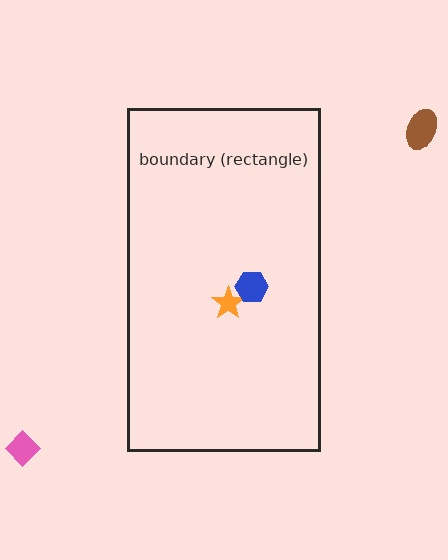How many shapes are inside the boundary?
2 inside, 2 outside.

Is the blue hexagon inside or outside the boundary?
Inside.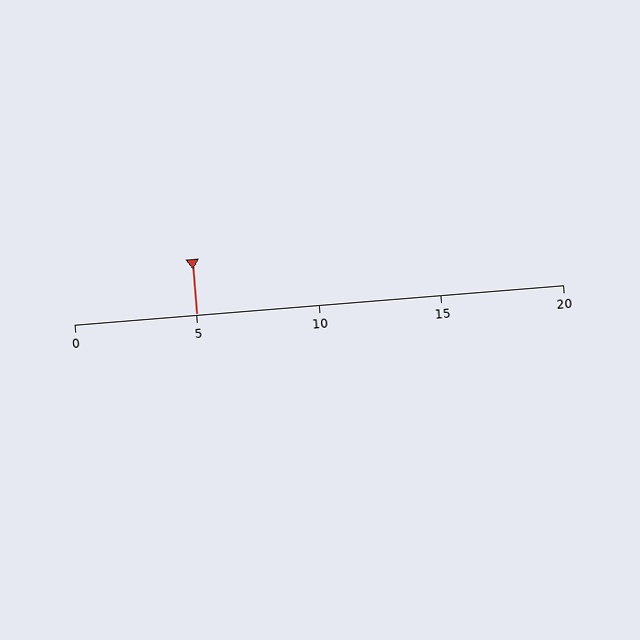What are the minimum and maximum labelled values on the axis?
The axis runs from 0 to 20.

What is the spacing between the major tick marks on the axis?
The major ticks are spaced 5 apart.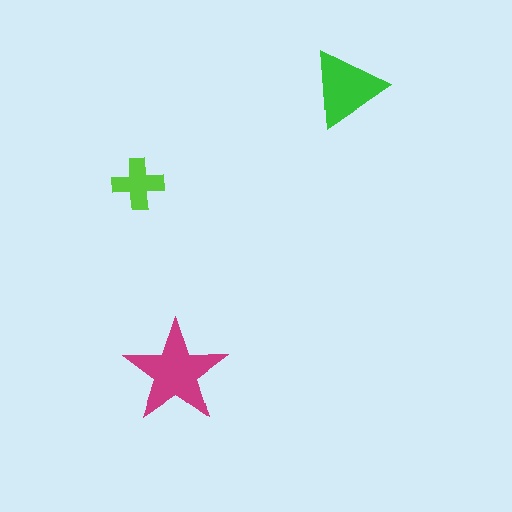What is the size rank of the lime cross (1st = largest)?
3rd.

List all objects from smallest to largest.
The lime cross, the green triangle, the magenta star.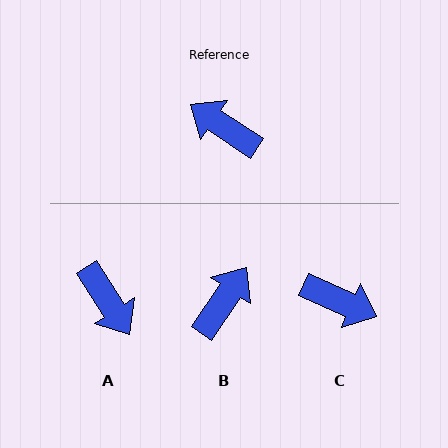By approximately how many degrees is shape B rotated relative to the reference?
Approximately 90 degrees clockwise.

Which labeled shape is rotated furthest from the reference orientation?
C, about 171 degrees away.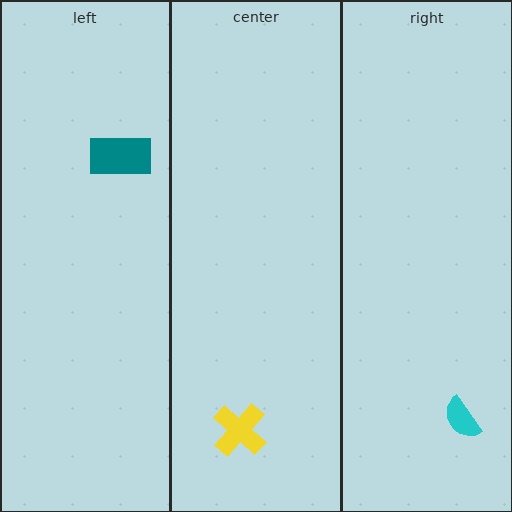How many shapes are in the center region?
1.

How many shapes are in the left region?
1.